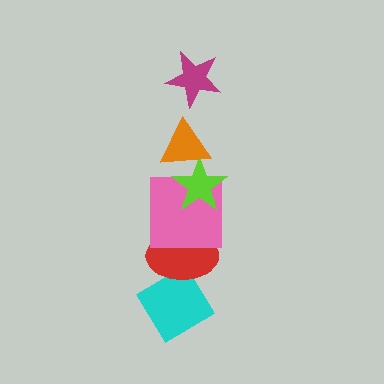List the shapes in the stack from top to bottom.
From top to bottom: the magenta star, the orange triangle, the lime star, the pink square, the red ellipse, the cyan diamond.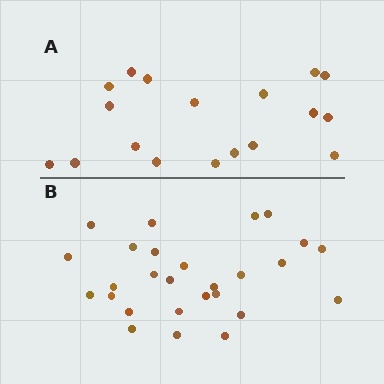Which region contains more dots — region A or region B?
Region B (the bottom region) has more dots.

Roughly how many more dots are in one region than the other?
Region B has roughly 8 or so more dots than region A.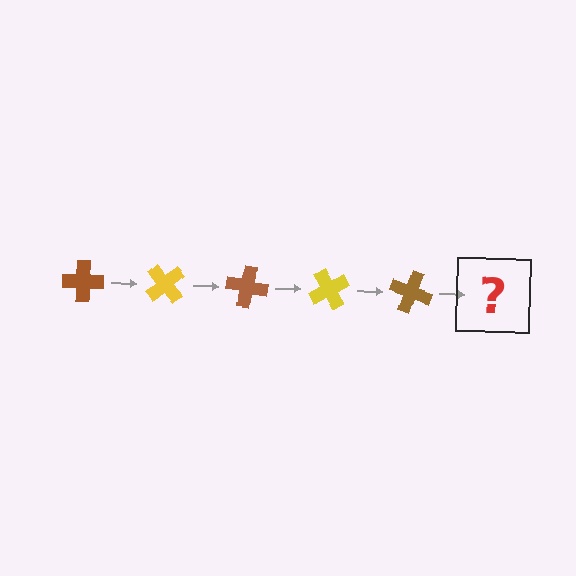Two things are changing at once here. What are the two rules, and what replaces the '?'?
The two rules are that it rotates 50 degrees each step and the color cycles through brown and yellow. The '?' should be a yellow cross, rotated 250 degrees from the start.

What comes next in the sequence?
The next element should be a yellow cross, rotated 250 degrees from the start.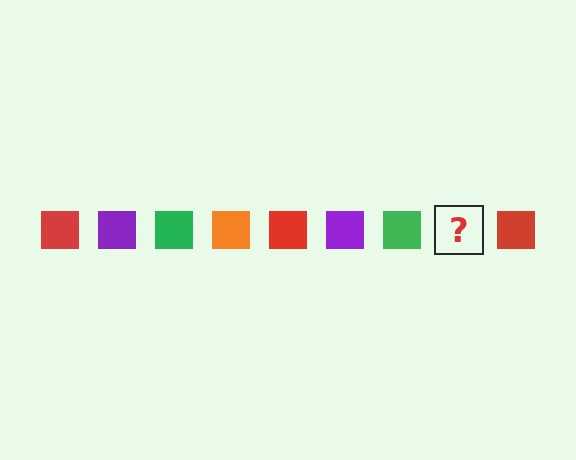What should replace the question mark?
The question mark should be replaced with an orange square.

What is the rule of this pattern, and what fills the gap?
The rule is that the pattern cycles through red, purple, green, orange squares. The gap should be filled with an orange square.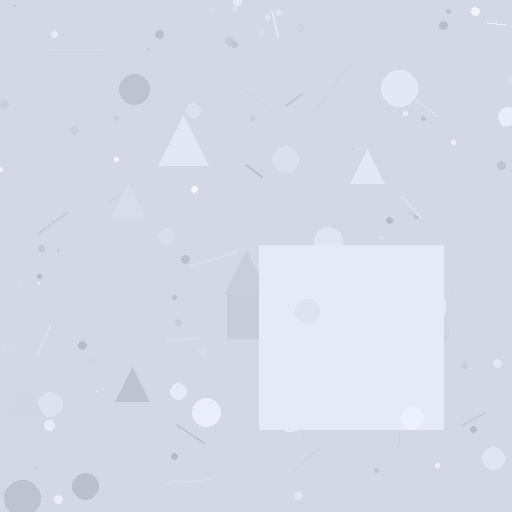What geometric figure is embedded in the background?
A square is embedded in the background.